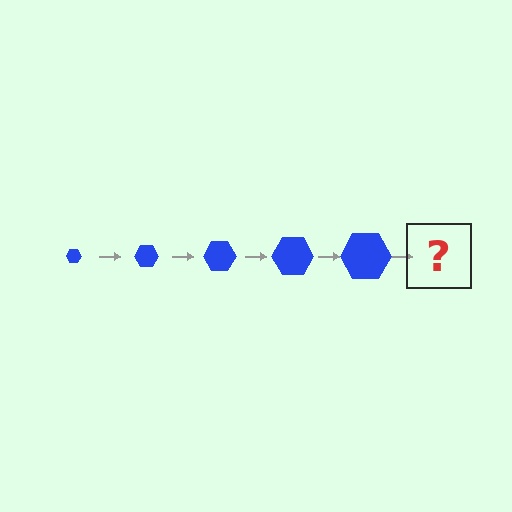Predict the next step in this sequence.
The next step is a blue hexagon, larger than the previous one.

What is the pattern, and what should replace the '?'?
The pattern is that the hexagon gets progressively larger each step. The '?' should be a blue hexagon, larger than the previous one.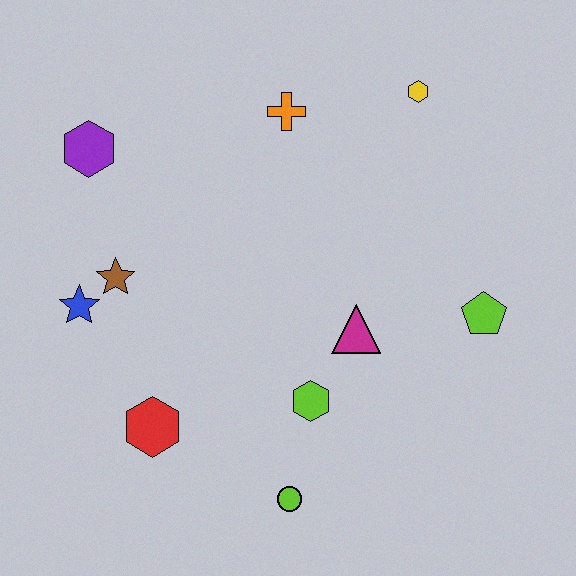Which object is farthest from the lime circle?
The yellow hexagon is farthest from the lime circle.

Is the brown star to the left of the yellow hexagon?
Yes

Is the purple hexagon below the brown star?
No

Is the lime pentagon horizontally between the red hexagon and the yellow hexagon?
No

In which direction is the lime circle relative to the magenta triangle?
The lime circle is below the magenta triangle.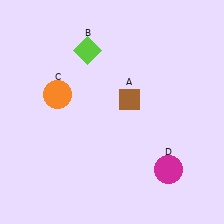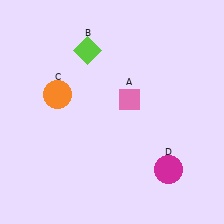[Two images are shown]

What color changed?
The diamond (A) changed from brown in Image 1 to pink in Image 2.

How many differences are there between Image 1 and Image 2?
There is 1 difference between the two images.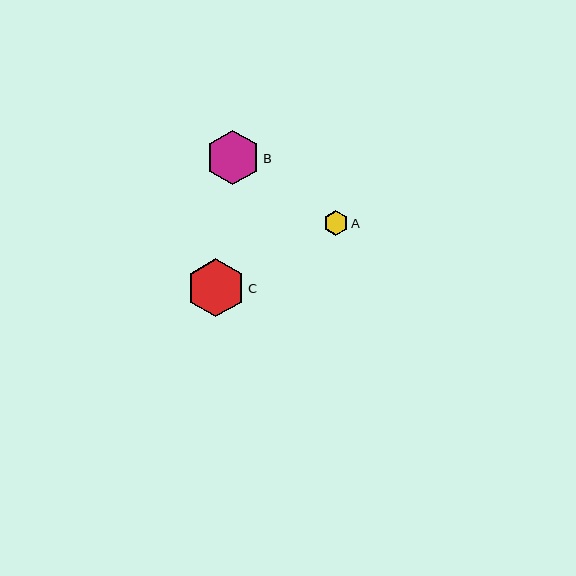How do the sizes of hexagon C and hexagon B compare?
Hexagon C and hexagon B are approximately the same size.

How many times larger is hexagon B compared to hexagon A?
Hexagon B is approximately 2.2 times the size of hexagon A.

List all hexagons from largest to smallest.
From largest to smallest: C, B, A.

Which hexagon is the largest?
Hexagon C is the largest with a size of approximately 58 pixels.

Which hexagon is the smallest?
Hexagon A is the smallest with a size of approximately 25 pixels.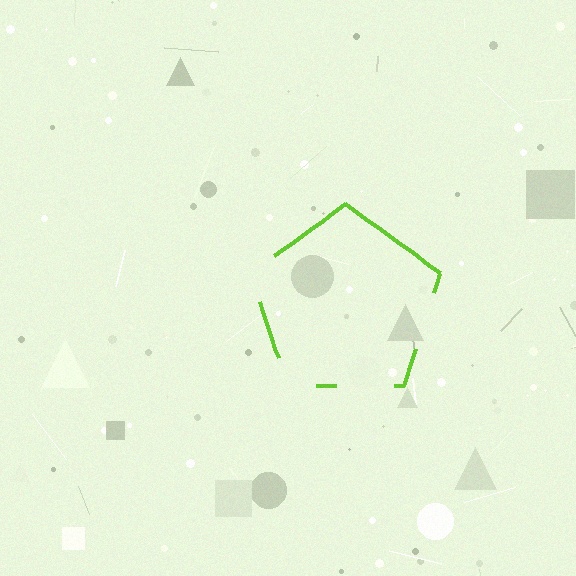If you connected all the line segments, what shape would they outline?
They would outline a pentagon.